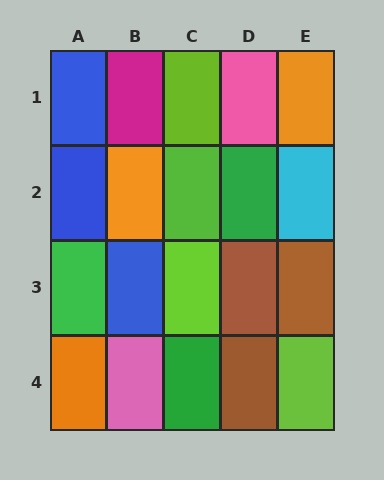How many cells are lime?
4 cells are lime.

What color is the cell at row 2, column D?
Green.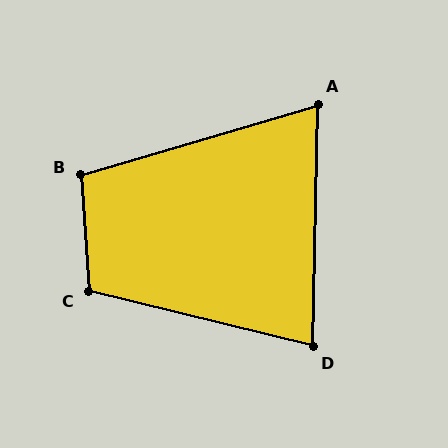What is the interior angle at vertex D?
Approximately 77 degrees (acute).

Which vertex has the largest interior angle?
C, at approximately 107 degrees.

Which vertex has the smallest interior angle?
A, at approximately 73 degrees.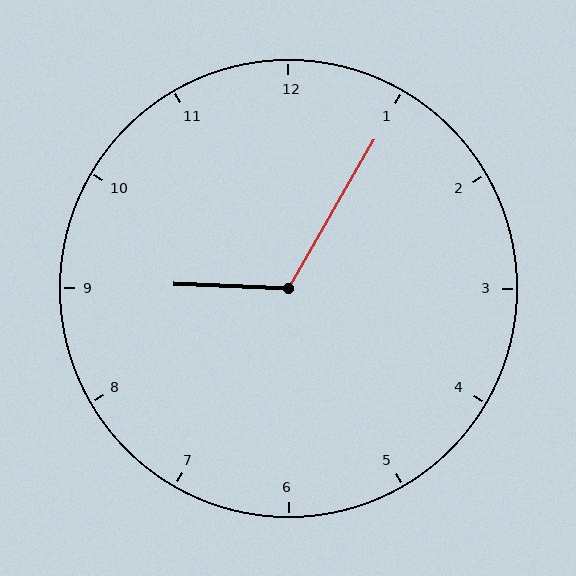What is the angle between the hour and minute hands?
Approximately 118 degrees.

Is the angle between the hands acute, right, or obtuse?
It is obtuse.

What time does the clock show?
9:05.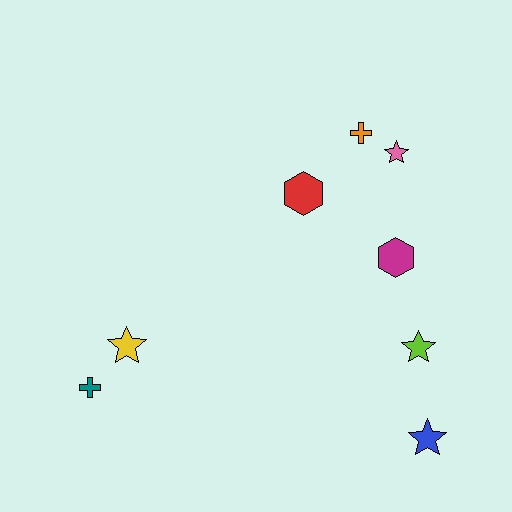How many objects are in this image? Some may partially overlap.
There are 8 objects.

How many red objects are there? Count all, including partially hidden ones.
There is 1 red object.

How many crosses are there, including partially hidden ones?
There are 2 crosses.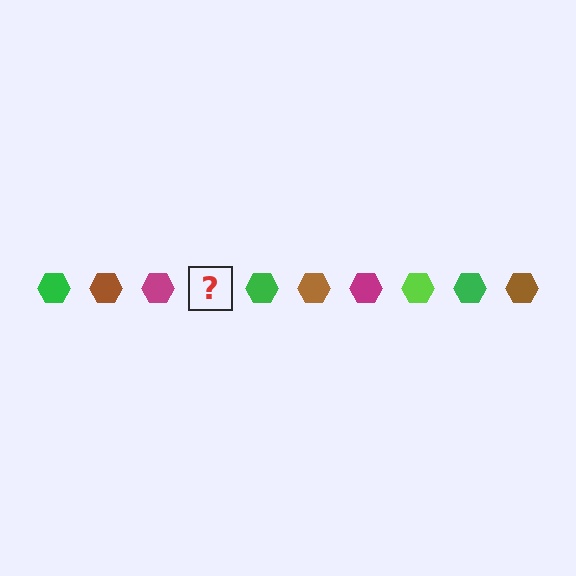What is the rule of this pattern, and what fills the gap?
The rule is that the pattern cycles through green, brown, magenta, lime hexagons. The gap should be filled with a lime hexagon.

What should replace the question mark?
The question mark should be replaced with a lime hexagon.